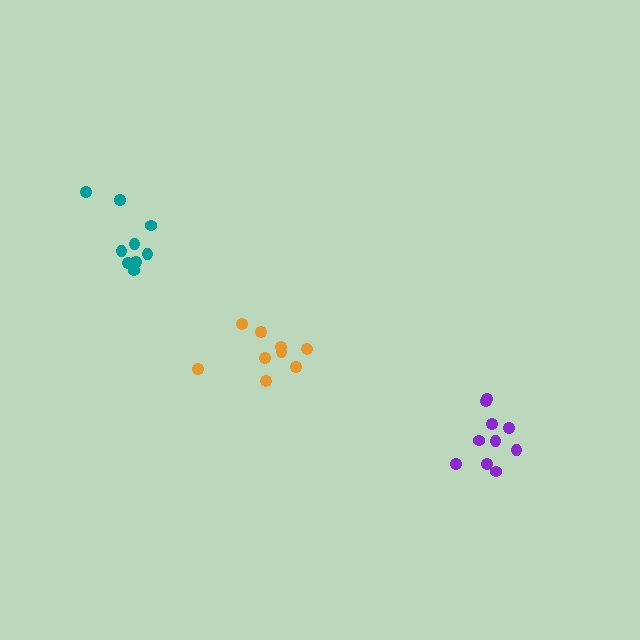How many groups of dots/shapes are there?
There are 3 groups.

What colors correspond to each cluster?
The clusters are colored: teal, orange, purple.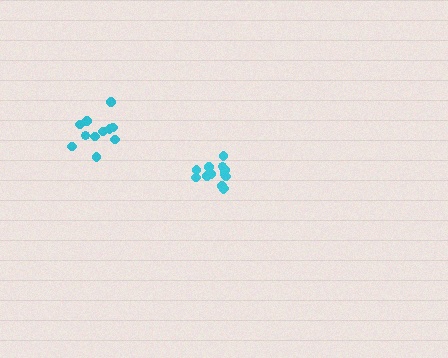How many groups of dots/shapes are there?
There are 2 groups.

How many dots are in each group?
Group 1: 14 dots, Group 2: 11 dots (25 total).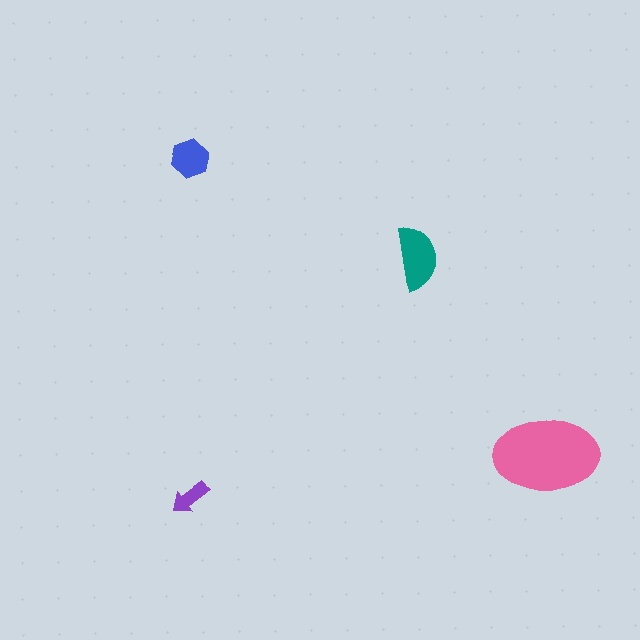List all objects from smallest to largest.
The purple arrow, the blue hexagon, the teal semicircle, the pink ellipse.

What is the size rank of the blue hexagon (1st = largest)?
3rd.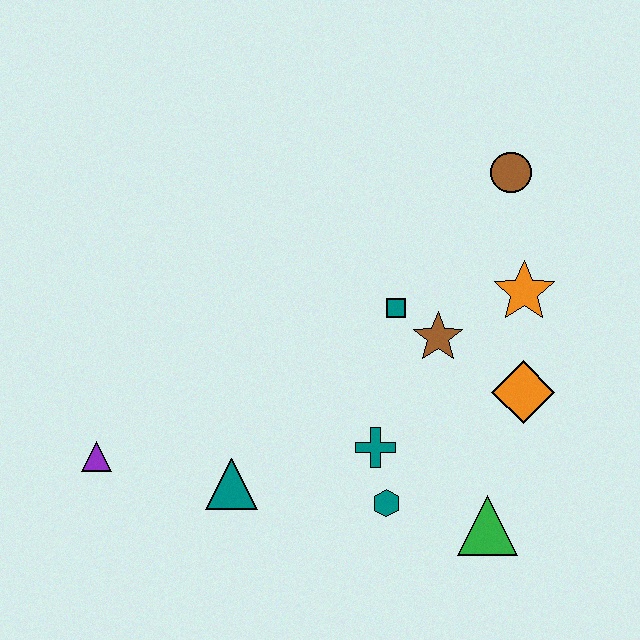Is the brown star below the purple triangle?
No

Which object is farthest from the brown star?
The purple triangle is farthest from the brown star.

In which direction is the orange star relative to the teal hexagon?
The orange star is above the teal hexagon.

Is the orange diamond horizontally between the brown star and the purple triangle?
No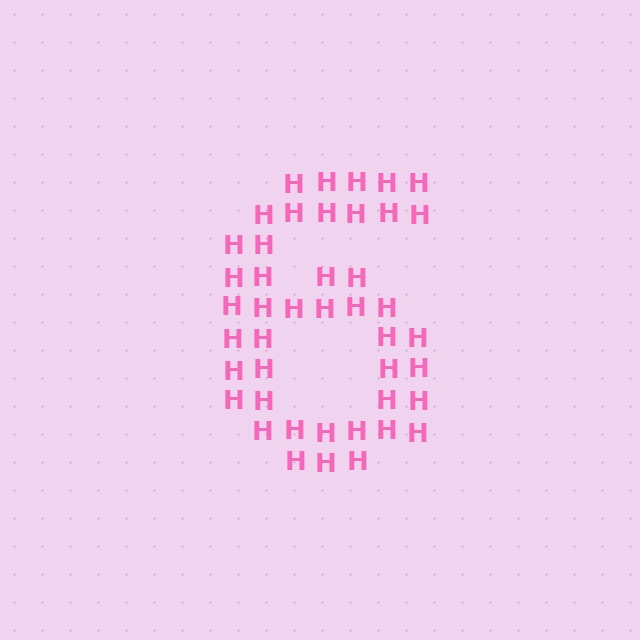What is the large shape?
The large shape is the digit 6.